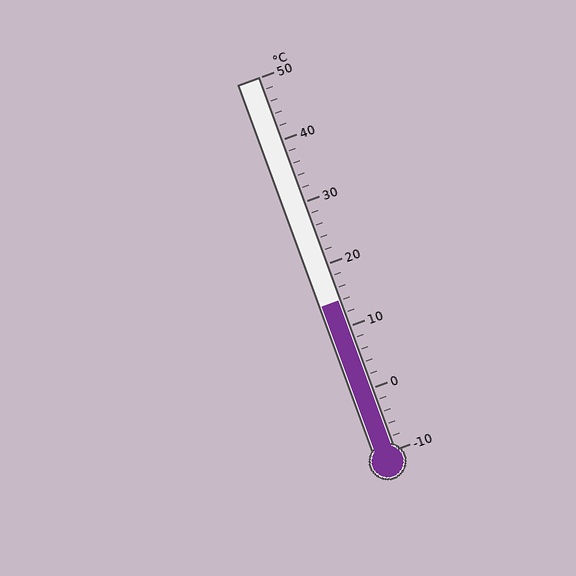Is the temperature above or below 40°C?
The temperature is below 40°C.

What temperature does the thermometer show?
The thermometer shows approximately 14°C.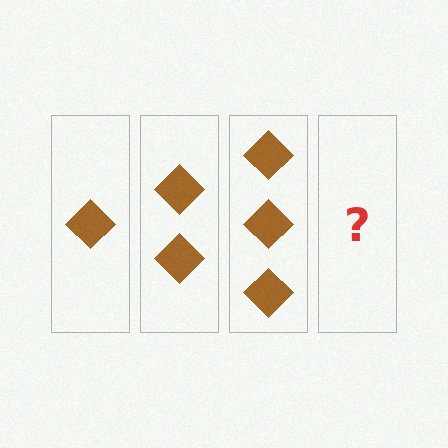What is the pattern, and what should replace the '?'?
The pattern is that each step adds one more diamond. The '?' should be 4 diamonds.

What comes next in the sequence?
The next element should be 4 diamonds.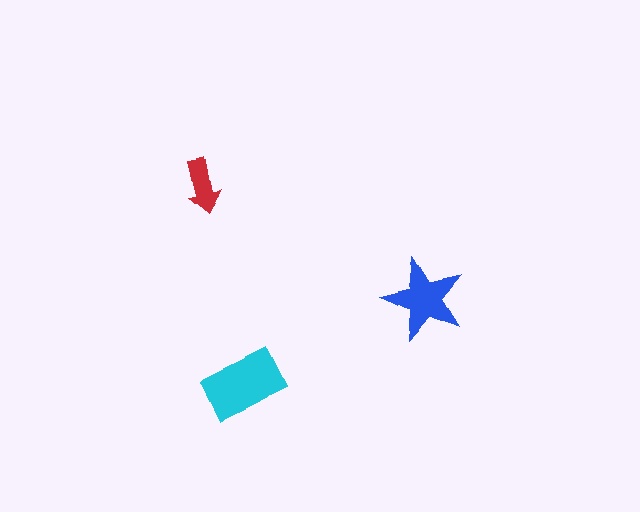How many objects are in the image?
There are 3 objects in the image.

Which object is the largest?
The cyan rectangle.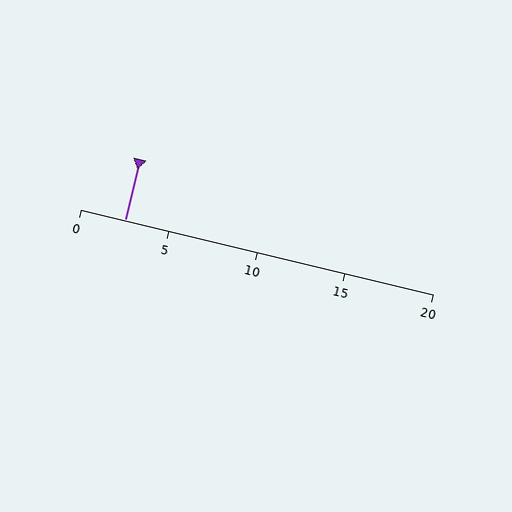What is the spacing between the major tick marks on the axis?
The major ticks are spaced 5 apart.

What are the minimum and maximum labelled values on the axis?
The axis runs from 0 to 20.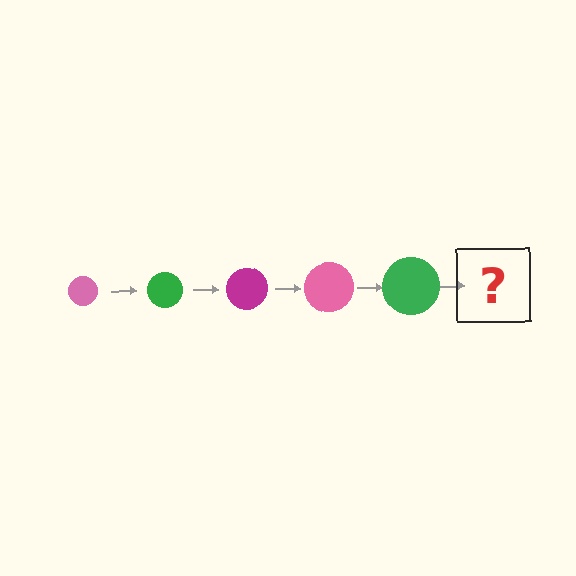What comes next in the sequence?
The next element should be a magenta circle, larger than the previous one.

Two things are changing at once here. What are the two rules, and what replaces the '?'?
The two rules are that the circle grows larger each step and the color cycles through pink, green, and magenta. The '?' should be a magenta circle, larger than the previous one.